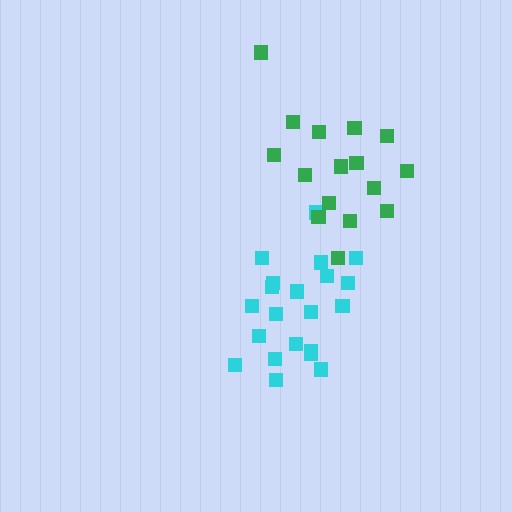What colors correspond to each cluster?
The clusters are colored: cyan, green.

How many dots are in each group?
Group 1: 21 dots, Group 2: 16 dots (37 total).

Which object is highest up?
The green cluster is topmost.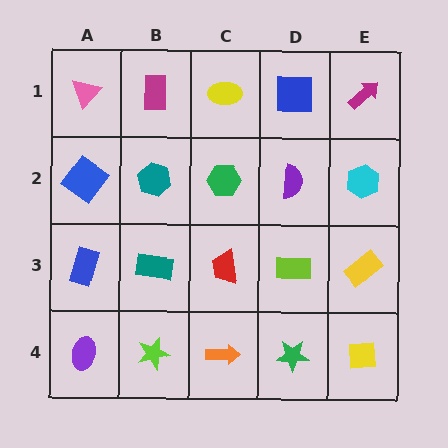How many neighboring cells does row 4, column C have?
3.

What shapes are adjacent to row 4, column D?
A lime rectangle (row 3, column D), an orange arrow (row 4, column C), a yellow square (row 4, column E).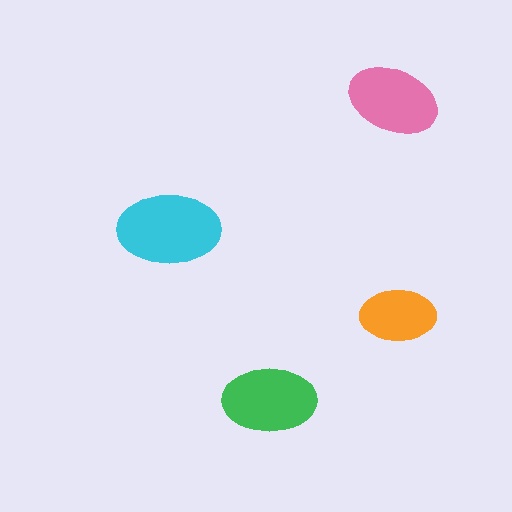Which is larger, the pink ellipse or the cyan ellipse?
The cyan one.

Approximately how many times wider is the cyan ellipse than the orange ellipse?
About 1.5 times wider.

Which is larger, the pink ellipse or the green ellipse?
The green one.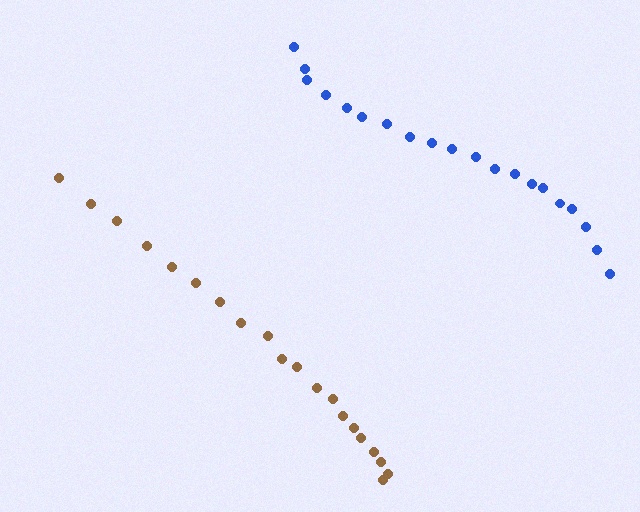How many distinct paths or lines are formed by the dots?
There are 2 distinct paths.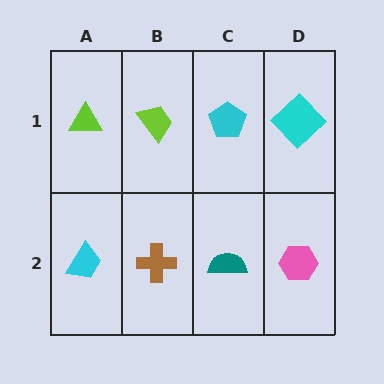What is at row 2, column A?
A cyan trapezoid.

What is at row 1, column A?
A lime triangle.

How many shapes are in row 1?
4 shapes.